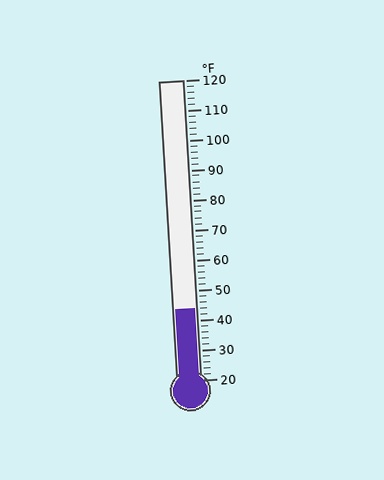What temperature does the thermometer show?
The thermometer shows approximately 44°F.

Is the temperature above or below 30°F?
The temperature is above 30°F.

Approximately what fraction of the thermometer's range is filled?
The thermometer is filled to approximately 25% of its range.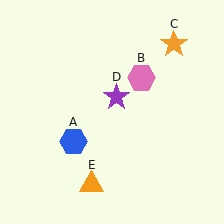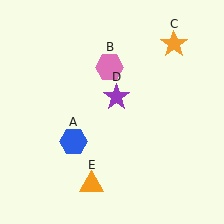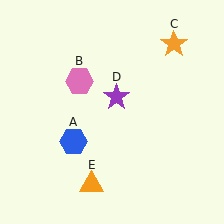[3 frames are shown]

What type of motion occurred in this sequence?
The pink hexagon (object B) rotated counterclockwise around the center of the scene.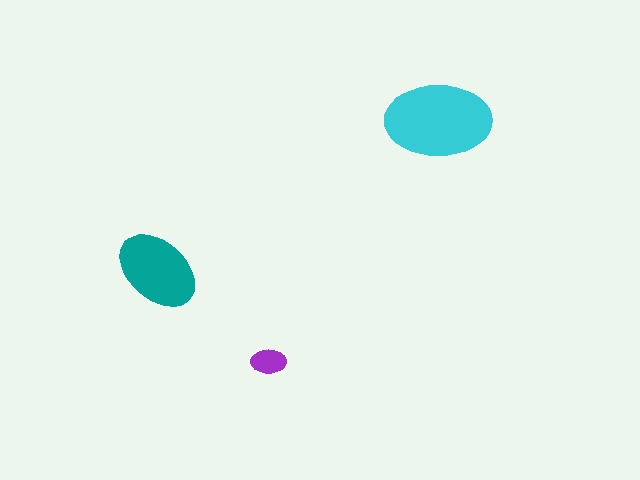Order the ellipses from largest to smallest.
the cyan one, the teal one, the purple one.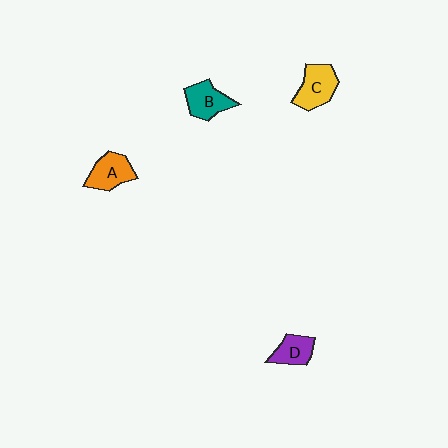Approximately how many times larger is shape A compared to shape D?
Approximately 1.2 times.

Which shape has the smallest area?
Shape D (purple).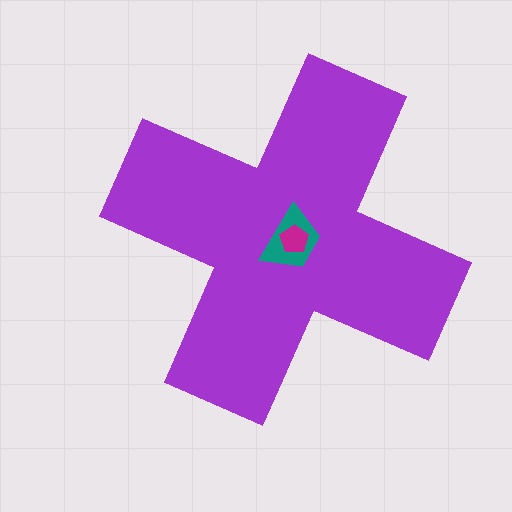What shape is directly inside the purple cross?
The teal trapezoid.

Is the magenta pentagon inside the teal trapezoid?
Yes.